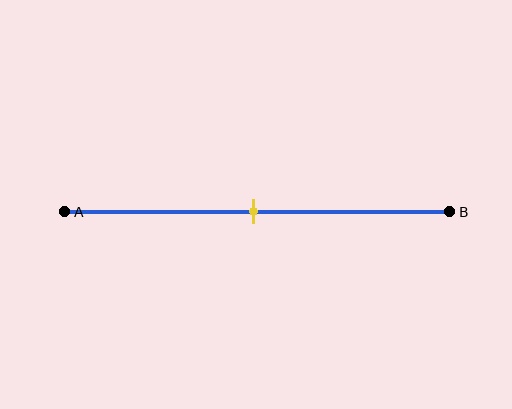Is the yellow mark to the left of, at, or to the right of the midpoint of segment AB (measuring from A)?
The yellow mark is approximately at the midpoint of segment AB.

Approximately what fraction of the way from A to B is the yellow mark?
The yellow mark is approximately 50% of the way from A to B.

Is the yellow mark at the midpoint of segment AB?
Yes, the mark is approximately at the midpoint.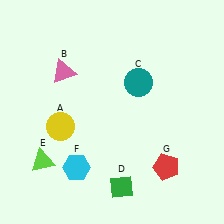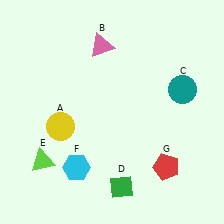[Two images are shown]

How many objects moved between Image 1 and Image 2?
2 objects moved between the two images.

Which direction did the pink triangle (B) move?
The pink triangle (B) moved right.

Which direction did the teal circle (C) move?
The teal circle (C) moved right.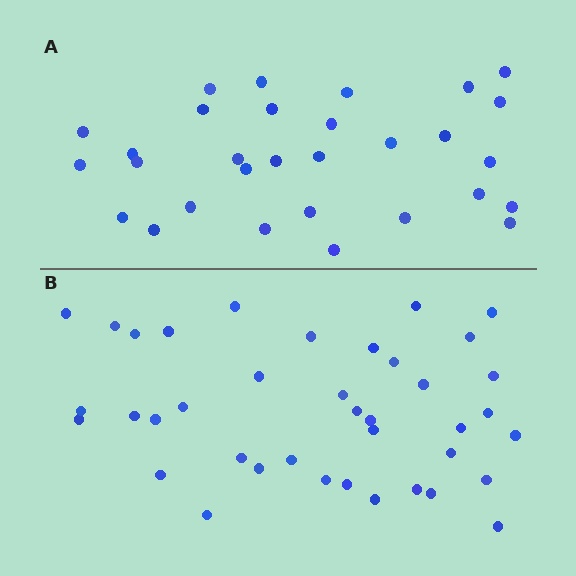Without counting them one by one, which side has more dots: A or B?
Region B (the bottom region) has more dots.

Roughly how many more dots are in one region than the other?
Region B has roughly 8 or so more dots than region A.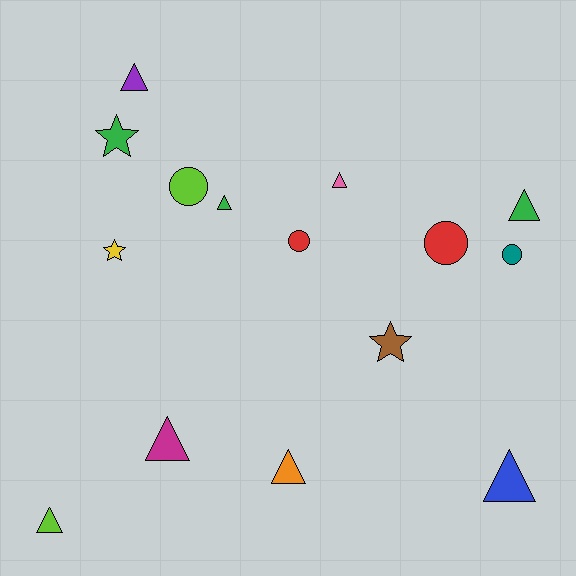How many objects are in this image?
There are 15 objects.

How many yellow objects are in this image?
There is 1 yellow object.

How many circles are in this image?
There are 4 circles.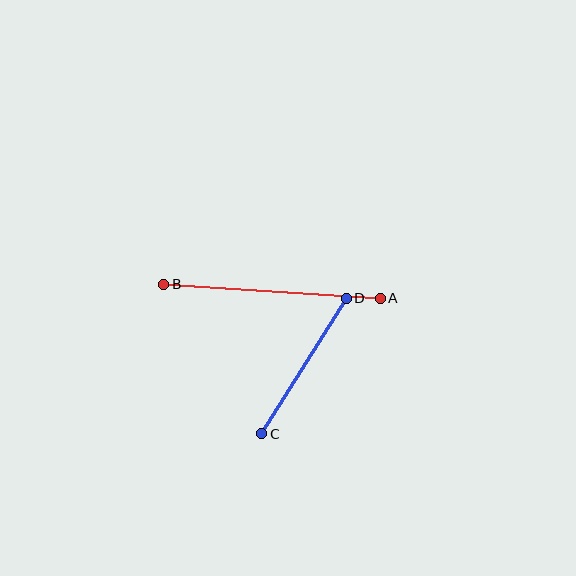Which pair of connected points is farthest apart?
Points A and B are farthest apart.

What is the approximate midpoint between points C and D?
The midpoint is at approximately (304, 366) pixels.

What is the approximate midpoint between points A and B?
The midpoint is at approximately (272, 291) pixels.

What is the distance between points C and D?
The distance is approximately 160 pixels.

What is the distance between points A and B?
The distance is approximately 217 pixels.